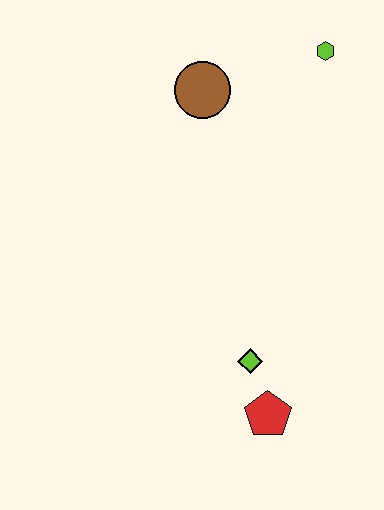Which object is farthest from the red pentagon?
The lime hexagon is farthest from the red pentagon.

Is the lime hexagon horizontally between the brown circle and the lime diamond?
No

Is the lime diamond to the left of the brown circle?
No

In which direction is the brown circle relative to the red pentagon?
The brown circle is above the red pentagon.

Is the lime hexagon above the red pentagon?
Yes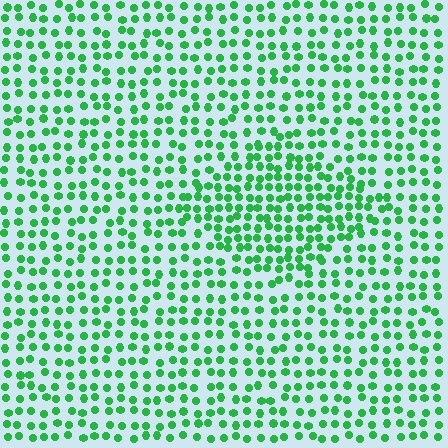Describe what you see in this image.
The image contains small green elements arranged at two different densities. A diamond-shaped region is visible where the elements are more densely packed than the surrounding area.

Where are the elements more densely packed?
The elements are more densely packed inside the diamond boundary.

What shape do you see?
I see a diamond.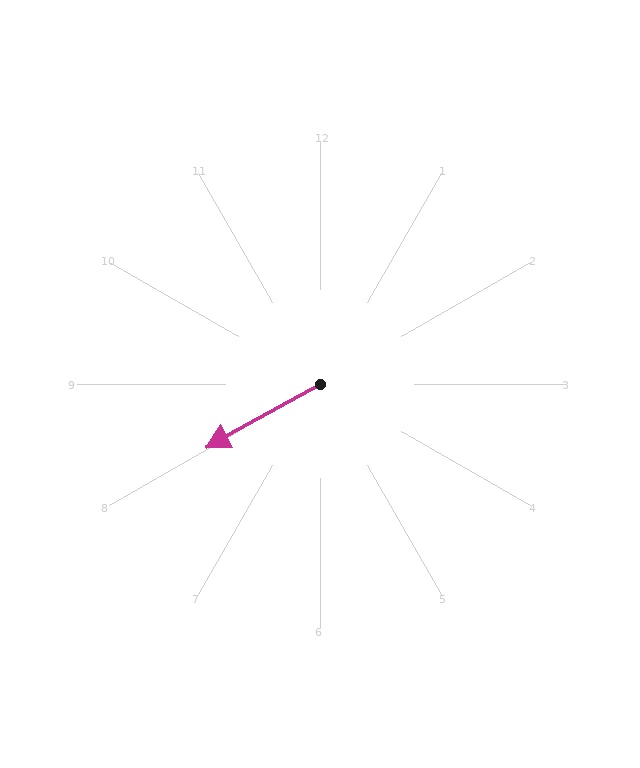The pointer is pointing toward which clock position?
Roughly 8 o'clock.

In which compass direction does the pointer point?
Southwest.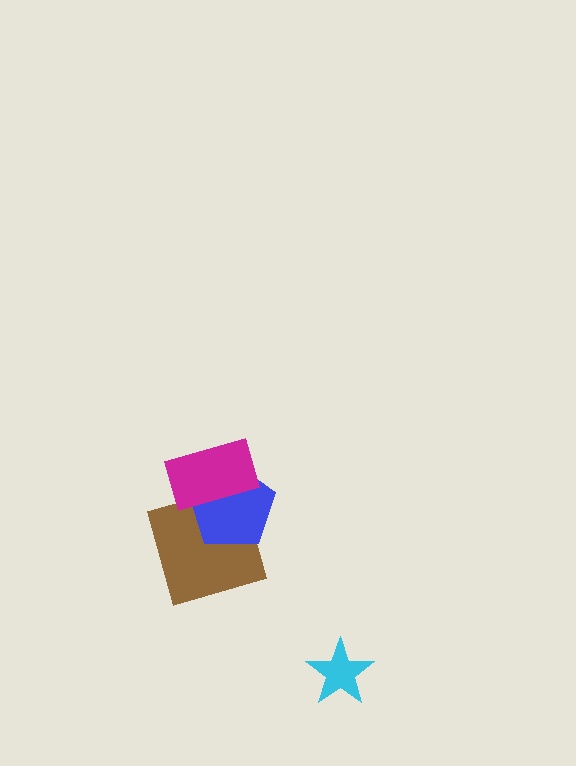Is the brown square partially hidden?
Yes, it is partially covered by another shape.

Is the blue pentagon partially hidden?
Yes, it is partially covered by another shape.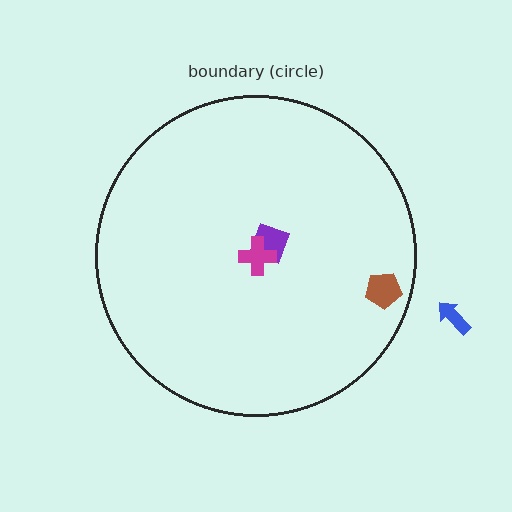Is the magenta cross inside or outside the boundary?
Inside.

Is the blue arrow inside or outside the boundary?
Outside.